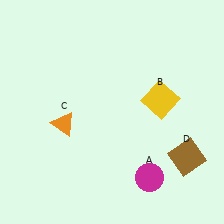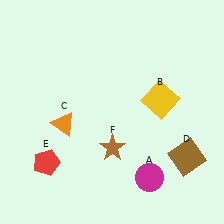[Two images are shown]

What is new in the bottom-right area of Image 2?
A brown star (F) was added in the bottom-right area of Image 2.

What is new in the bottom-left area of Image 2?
A red pentagon (E) was added in the bottom-left area of Image 2.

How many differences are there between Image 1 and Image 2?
There are 2 differences between the two images.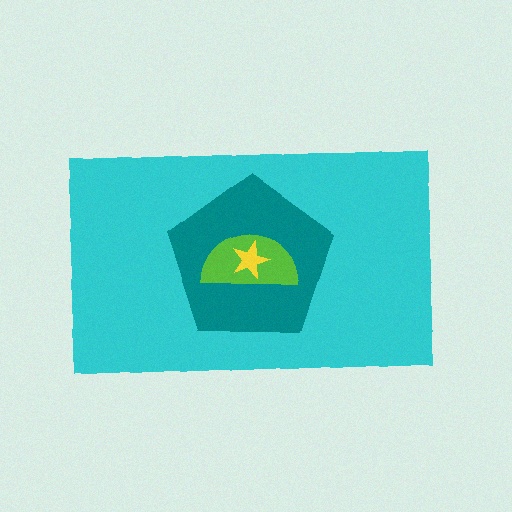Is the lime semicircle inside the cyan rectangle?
Yes.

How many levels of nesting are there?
4.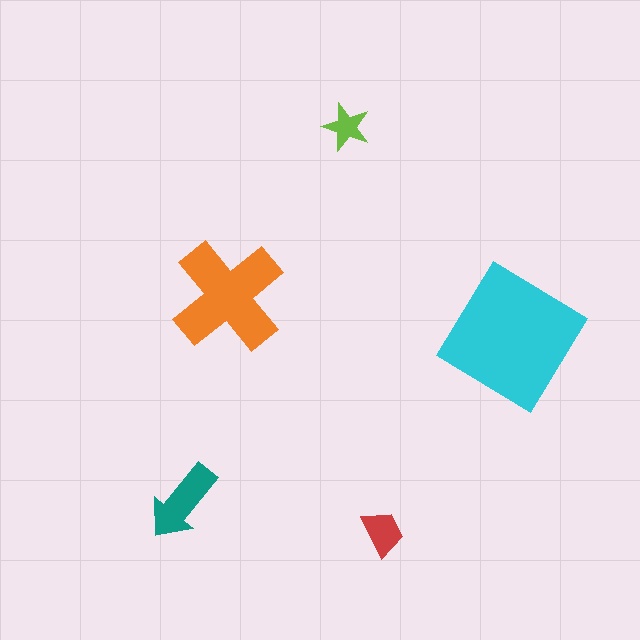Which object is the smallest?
The lime star.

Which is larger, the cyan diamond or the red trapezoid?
The cyan diamond.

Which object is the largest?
The cyan diamond.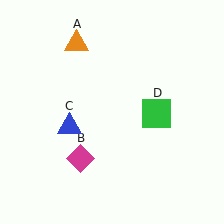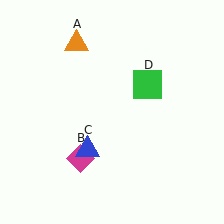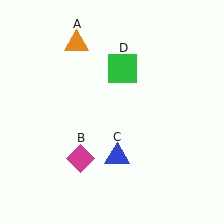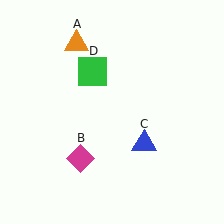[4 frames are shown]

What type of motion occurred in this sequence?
The blue triangle (object C), green square (object D) rotated counterclockwise around the center of the scene.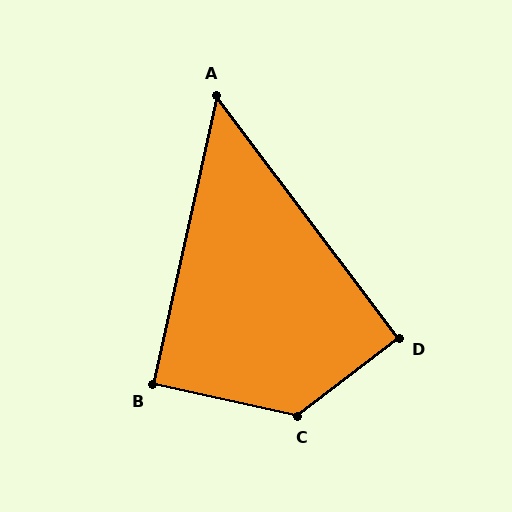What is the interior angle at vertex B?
Approximately 90 degrees (approximately right).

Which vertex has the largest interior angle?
C, at approximately 131 degrees.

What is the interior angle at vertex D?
Approximately 90 degrees (approximately right).